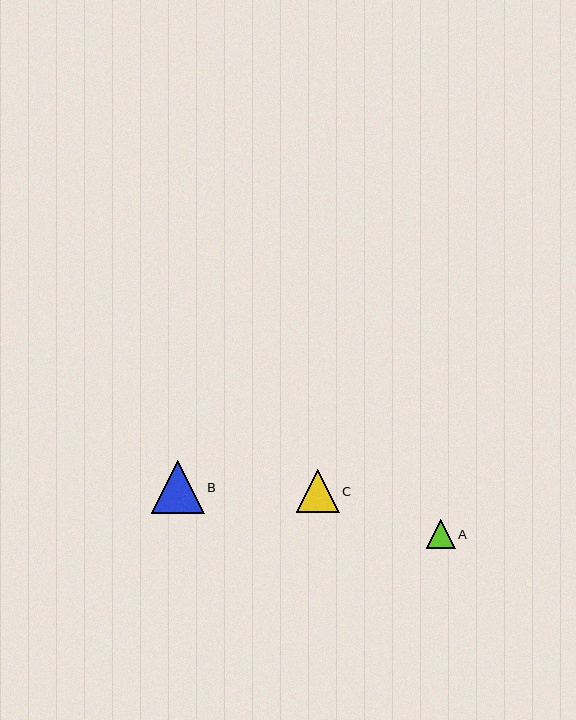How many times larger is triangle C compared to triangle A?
Triangle C is approximately 1.5 times the size of triangle A.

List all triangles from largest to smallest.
From largest to smallest: B, C, A.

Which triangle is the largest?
Triangle B is the largest with a size of approximately 53 pixels.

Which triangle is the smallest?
Triangle A is the smallest with a size of approximately 29 pixels.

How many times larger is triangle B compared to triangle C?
Triangle B is approximately 1.2 times the size of triangle C.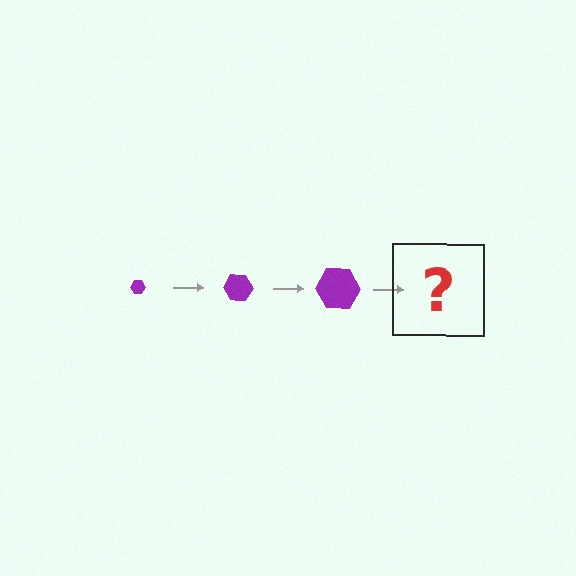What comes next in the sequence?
The next element should be a purple hexagon, larger than the previous one.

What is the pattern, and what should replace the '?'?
The pattern is that the hexagon gets progressively larger each step. The '?' should be a purple hexagon, larger than the previous one.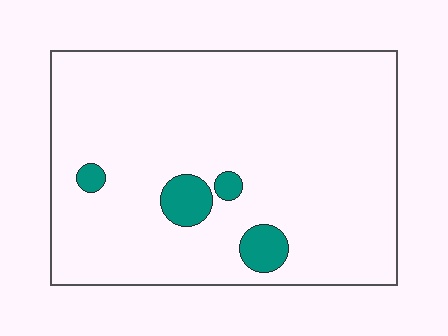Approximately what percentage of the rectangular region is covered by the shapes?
Approximately 5%.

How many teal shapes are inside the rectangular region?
4.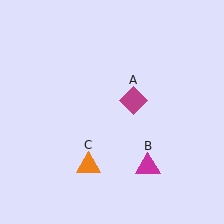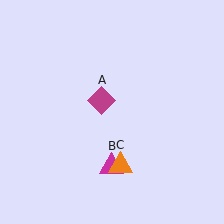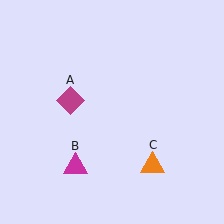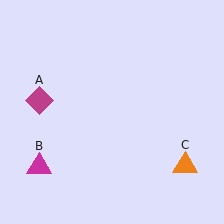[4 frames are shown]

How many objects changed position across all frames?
3 objects changed position: magenta diamond (object A), magenta triangle (object B), orange triangle (object C).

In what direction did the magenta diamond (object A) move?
The magenta diamond (object A) moved left.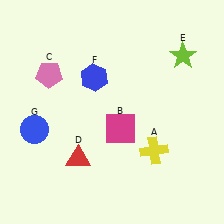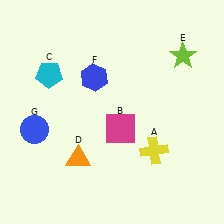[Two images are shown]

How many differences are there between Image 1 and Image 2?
There are 2 differences between the two images.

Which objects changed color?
C changed from pink to cyan. D changed from red to orange.